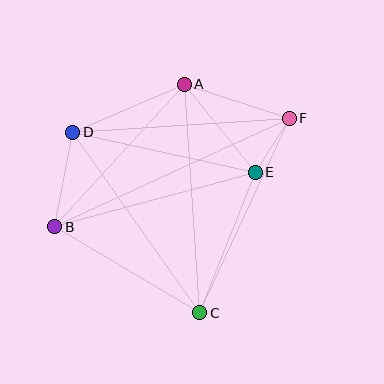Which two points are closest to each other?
Points E and F are closest to each other.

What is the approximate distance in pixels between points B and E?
The distance between B and E is approximately 208 pixels.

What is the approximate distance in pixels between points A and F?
The distance between A and F is approximately 110 pixels.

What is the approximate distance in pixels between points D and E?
The distance between D and E is approximately 187 pixels.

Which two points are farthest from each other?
Points B and F are farthest from each other.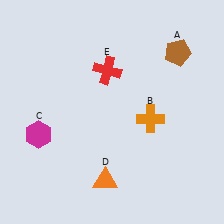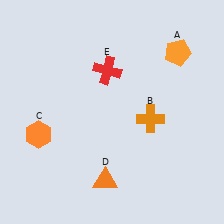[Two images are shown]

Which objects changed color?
A changed from brown to orange. C changed from magenta to orange.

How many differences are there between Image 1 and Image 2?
There are 2 differences between the two images.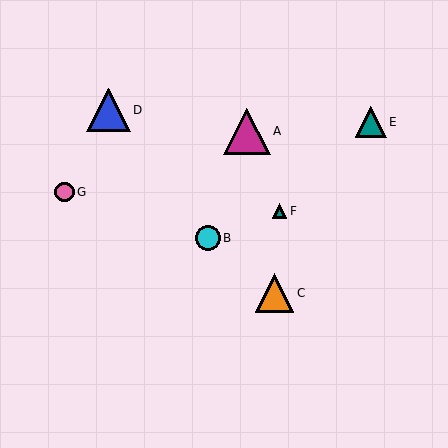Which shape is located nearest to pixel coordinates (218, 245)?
The cyan circle (labeled B) at (208, 238) is nearest to that location.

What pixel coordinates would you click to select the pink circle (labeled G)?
Click at (64, 192) to select the pink circle G.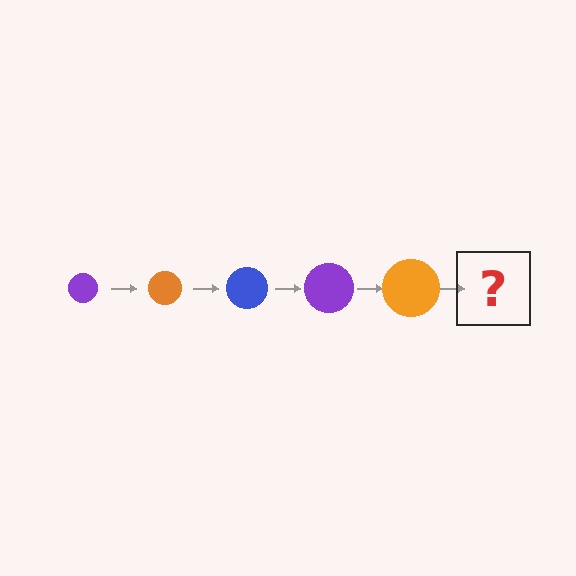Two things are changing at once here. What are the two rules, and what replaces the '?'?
The two rules are that the circle grows larger each step and the color cycles through purple, orange, and blue. The '?' should be a blue circle, larger than the previous one.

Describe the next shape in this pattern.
It should be a blue circle, larger than the previous one.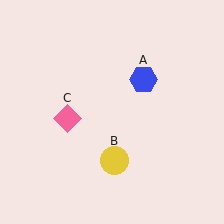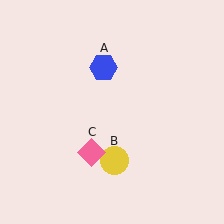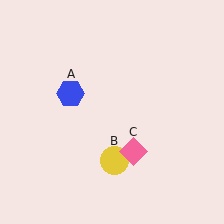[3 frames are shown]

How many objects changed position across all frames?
2 objects changed position: blue hexagon (object A), pink diamond (object C).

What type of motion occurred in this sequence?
The blue hexagon (object A), pink diamond (object C) rotated counterclockwise around the center of the scene.